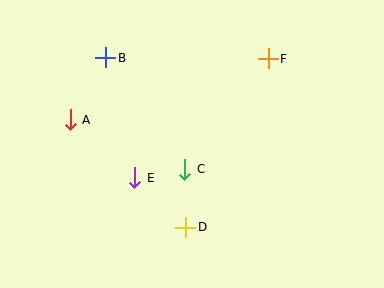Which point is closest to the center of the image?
Point C at (185, 169) is closest to the center.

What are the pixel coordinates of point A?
Point A is at (70, 120).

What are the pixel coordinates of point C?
Point C is at (185, 169).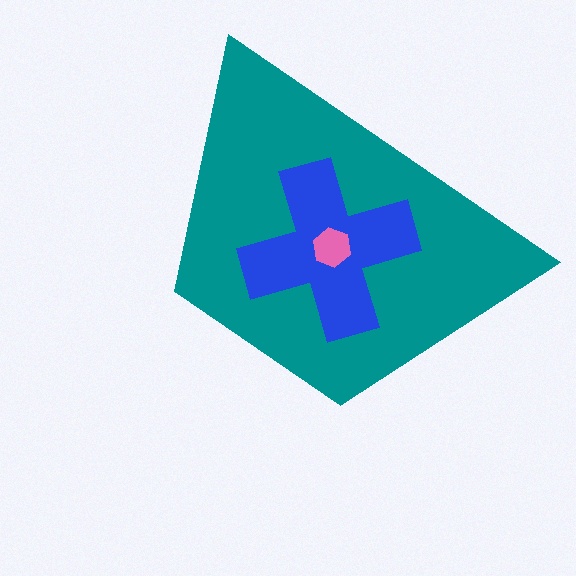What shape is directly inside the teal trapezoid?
The blue cross.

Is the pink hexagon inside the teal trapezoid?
Yes.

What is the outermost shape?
The teal trapezoid.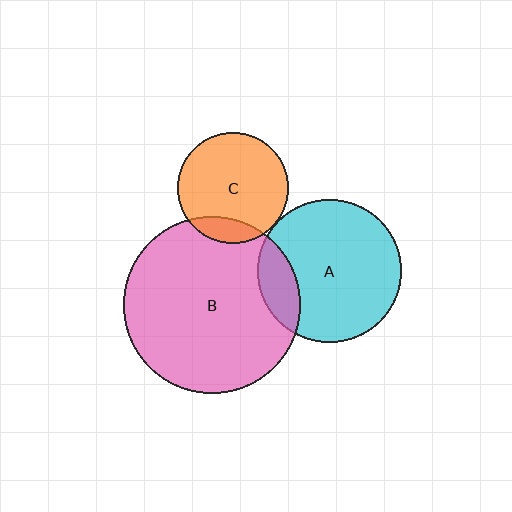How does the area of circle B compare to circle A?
Approximately 1.5 times.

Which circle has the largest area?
Circle B (pink).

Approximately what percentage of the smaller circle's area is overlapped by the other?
Approximately 15%.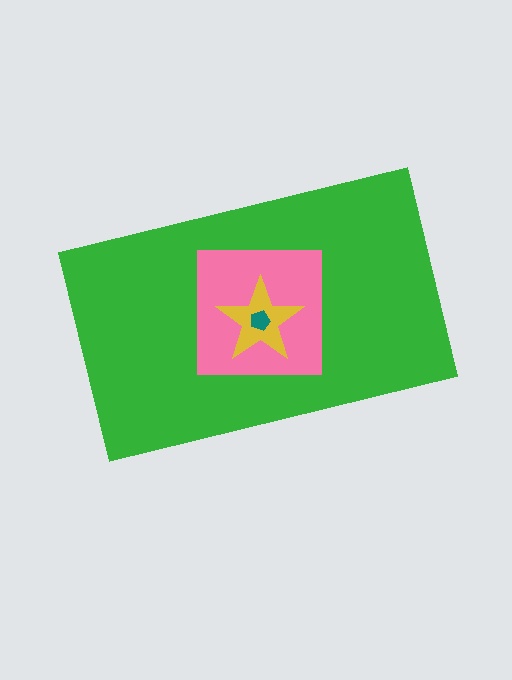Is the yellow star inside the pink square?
Yes.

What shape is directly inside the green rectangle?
The pink square.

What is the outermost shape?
The green rectangle.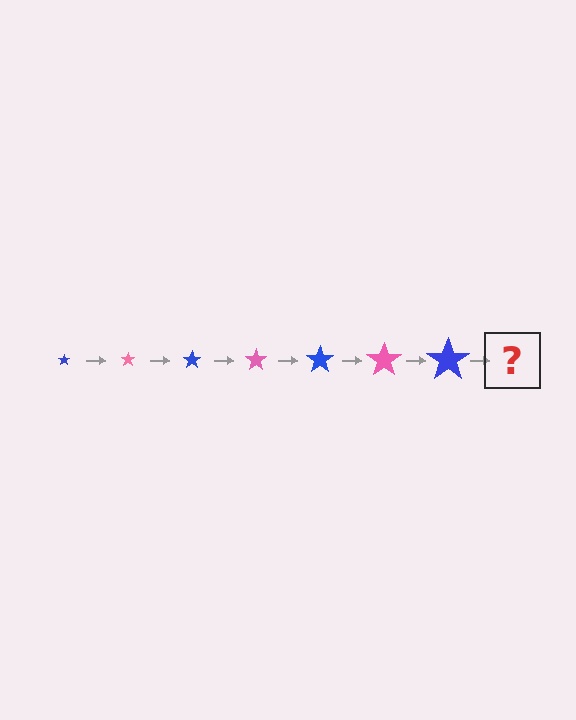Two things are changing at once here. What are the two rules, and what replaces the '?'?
The two rules are that the star grows larger each step and the color cycles through blue and pink. The '?' should be a pink star, larger than the previous one.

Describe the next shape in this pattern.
It should be a pink star, larger than the previous one.